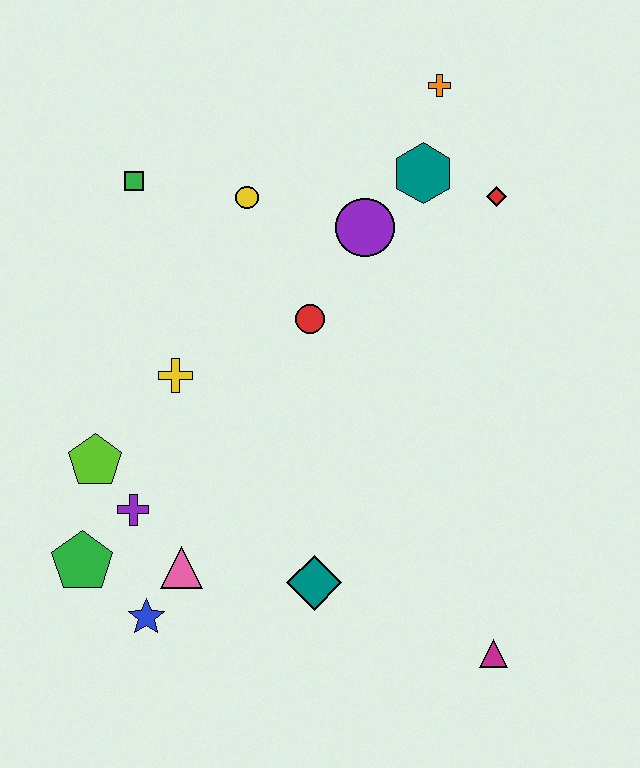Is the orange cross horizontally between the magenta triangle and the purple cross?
Yes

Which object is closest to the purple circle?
The teal hexagon is closest to the purple circle.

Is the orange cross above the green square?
Yes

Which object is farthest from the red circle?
The magenta triangle is farthest from the red circle.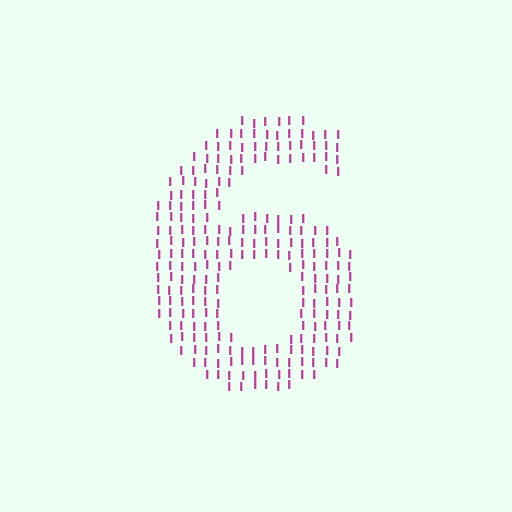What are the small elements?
The small elements are letter I's.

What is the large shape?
The large shape is the digit 6.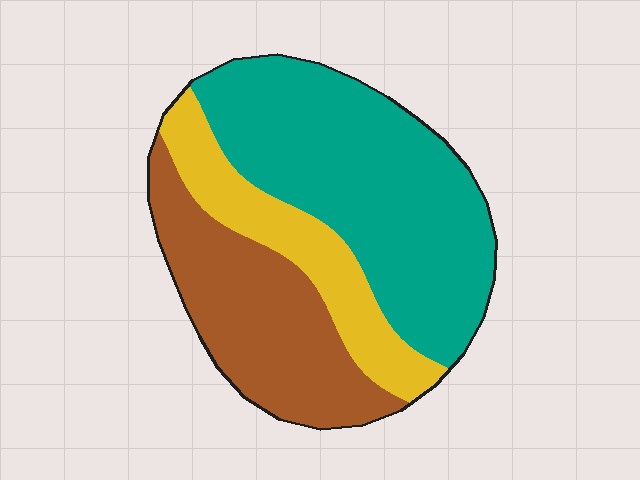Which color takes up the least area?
Yellow, at roughly 20%.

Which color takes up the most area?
Teal, at roughly 50%.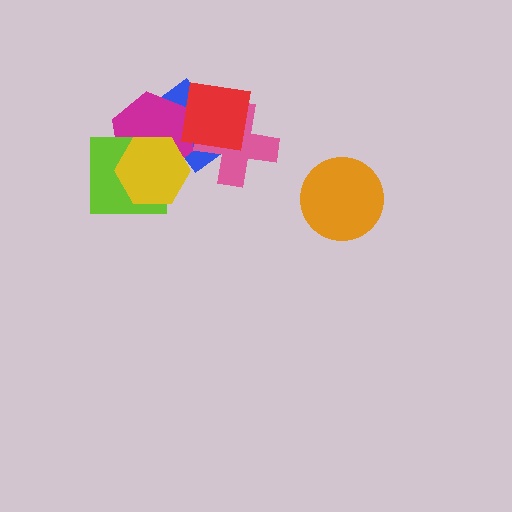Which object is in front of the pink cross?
The red square is in front of the pink cross.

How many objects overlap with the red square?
3 objects overlap with the red square.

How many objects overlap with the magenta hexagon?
4 objects overlap with the magenta hexagon.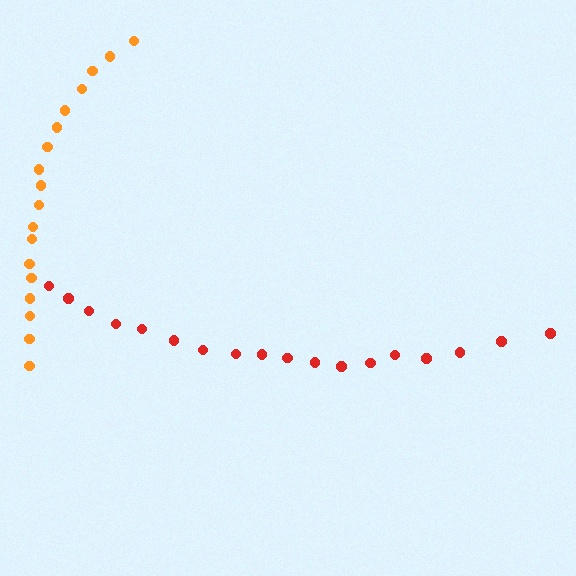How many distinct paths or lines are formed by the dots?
There are 2 distinct paths.